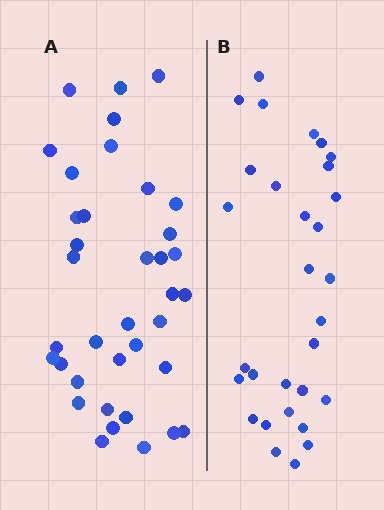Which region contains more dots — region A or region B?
Region A (the left region) has more dots.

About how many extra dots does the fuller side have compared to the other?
Region A has roughly 8 or so more dots than region B.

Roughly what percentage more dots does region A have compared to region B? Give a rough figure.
About 25% more.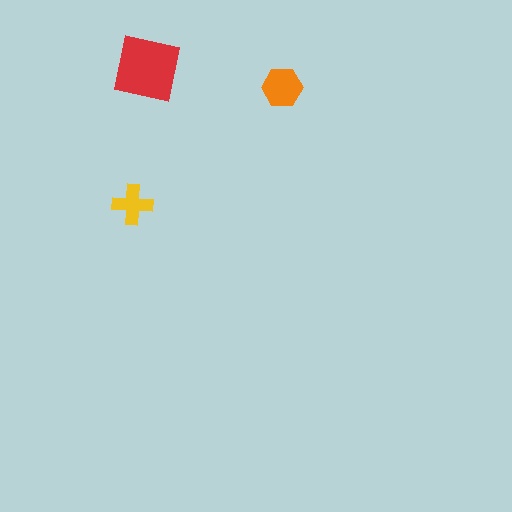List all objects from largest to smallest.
The red square, the orange hexagon, the yellow cross.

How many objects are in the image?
There are 3 objects in the image.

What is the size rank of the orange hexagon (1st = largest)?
2nd.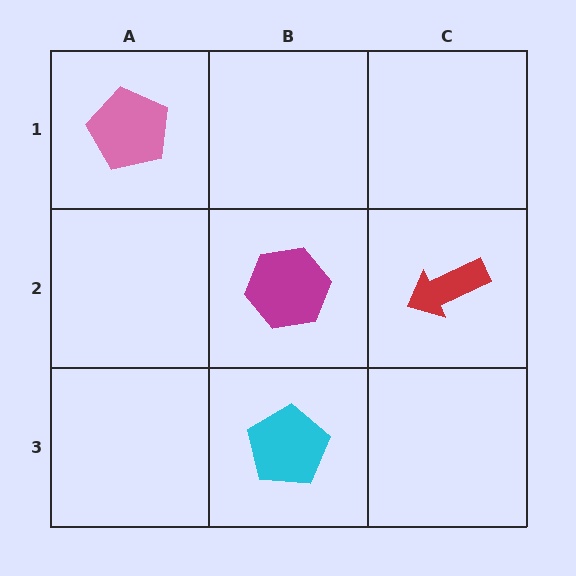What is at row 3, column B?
A cyan pentagon.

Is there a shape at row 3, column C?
No, that cell is empty.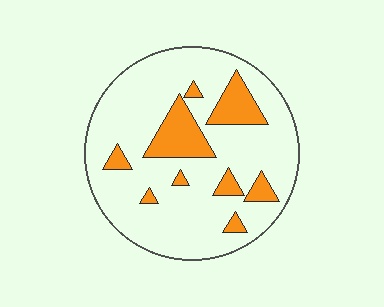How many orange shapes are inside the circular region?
9.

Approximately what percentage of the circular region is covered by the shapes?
Approximately 20%.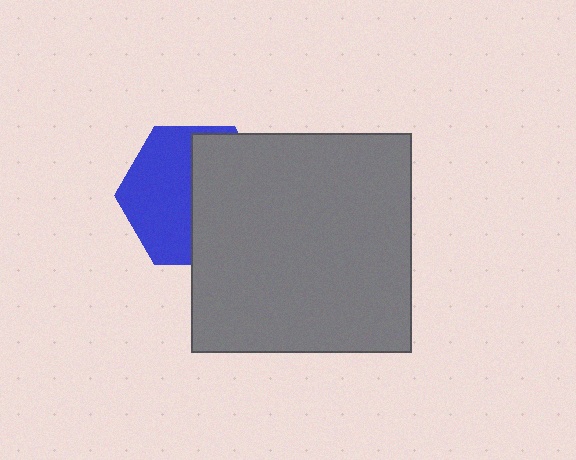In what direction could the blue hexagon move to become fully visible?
The blue hexagon could move left. That would shift it out from behind the gray square entirely.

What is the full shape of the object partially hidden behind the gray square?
The partially hidden object is a blue hexagon.